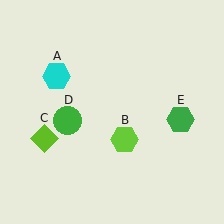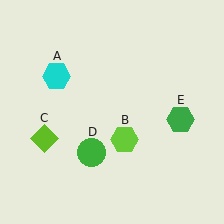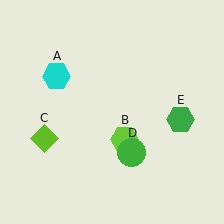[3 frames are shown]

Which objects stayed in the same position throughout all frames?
Cyan hexagon (object A) and lime hexagon (object B) and lime diamond (object C) and green hexagon (object E) remained stationary.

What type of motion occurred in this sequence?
The green circle (object D) rotated counterclockwise around the center of the scene.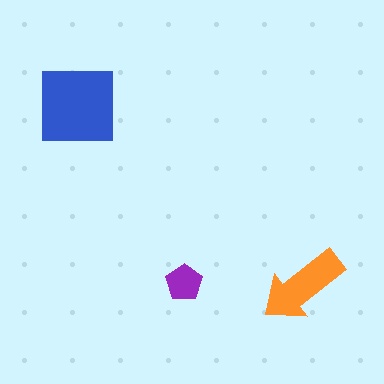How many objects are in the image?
There are 3 objects in the image.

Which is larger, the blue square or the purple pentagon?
The blue square.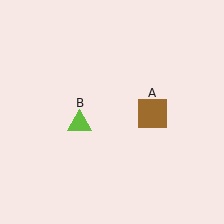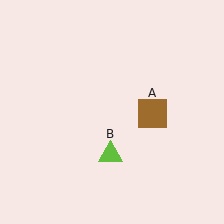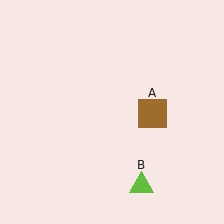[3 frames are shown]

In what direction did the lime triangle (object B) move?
The lime triangle (object B) moved down and to the right.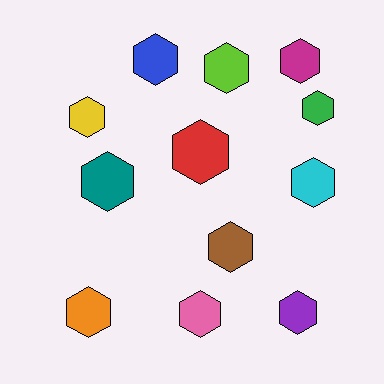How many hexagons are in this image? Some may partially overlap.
There are 12 hexagons.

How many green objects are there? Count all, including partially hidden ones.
There is 1 green object.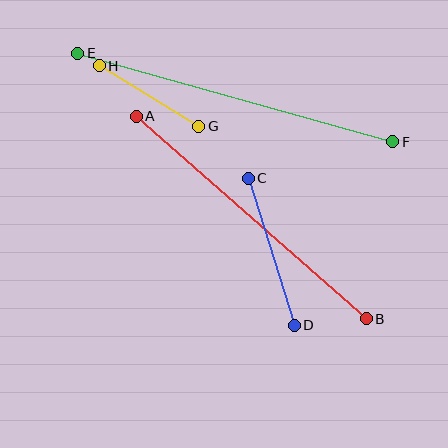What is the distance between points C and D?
The distance is approximately 154 pixels.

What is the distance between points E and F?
The distance is approximately 327 pixels.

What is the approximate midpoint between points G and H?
The midpoint is at approximately (149, 96) pixels.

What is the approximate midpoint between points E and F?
The midpoint is at approximately (235, 97) pixels.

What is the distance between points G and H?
The distance is approximately 117 pixels.